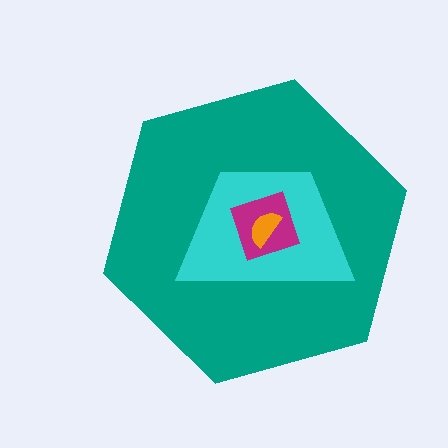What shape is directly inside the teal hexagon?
The cyan trapezoid.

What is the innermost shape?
The orange semicircle.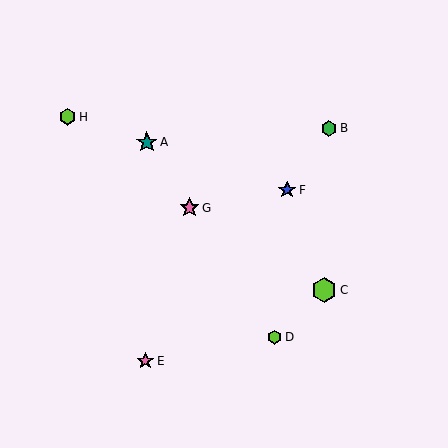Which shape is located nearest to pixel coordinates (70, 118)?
The lime hexagon (labeled H) at (67, 117) is nearest to that location.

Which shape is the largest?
The lime hexagon (labeled C) is the largest.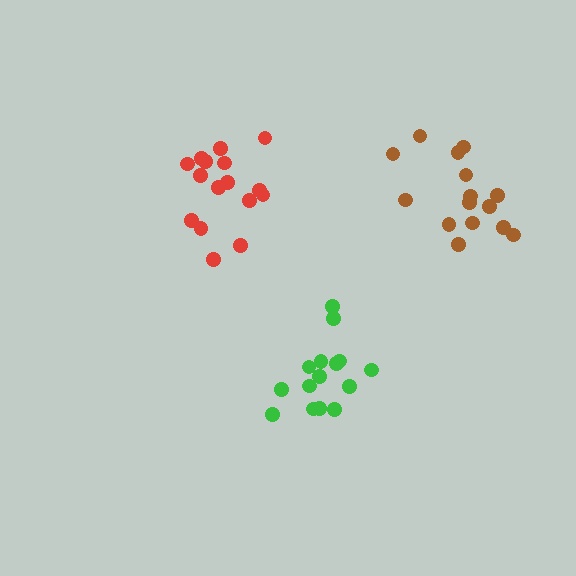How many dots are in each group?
Group 1: 16 dots, Group 2: 15 dots, Group 3: 15 dots (46 total).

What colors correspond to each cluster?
The clusters are colored: red, brown, green.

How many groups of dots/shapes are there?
There are 3 groups.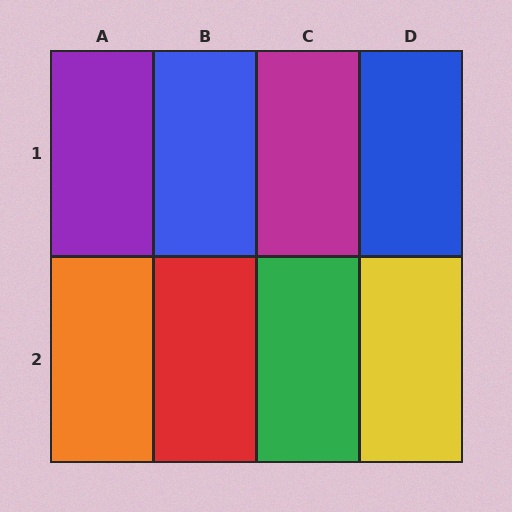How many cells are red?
1 cell is red.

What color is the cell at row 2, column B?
Red.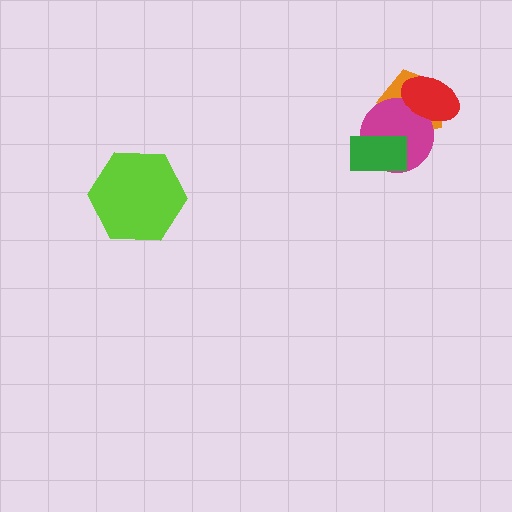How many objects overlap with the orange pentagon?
2 objects overlap with the orange pentagon.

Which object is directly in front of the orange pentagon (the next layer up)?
The magenta circle is directly in front of the orange pentagon.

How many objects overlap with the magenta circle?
3 objects overlap with the magenta circle.